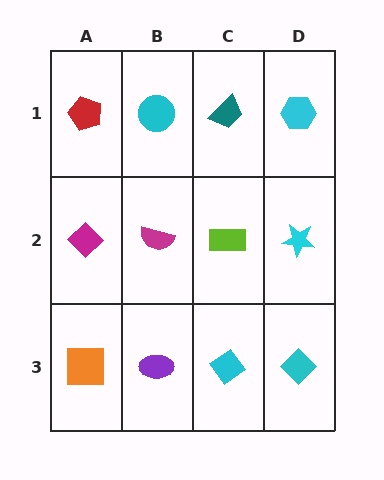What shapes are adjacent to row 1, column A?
A magenta diamond (row 2, column A), a cyan circle (row 1, column B).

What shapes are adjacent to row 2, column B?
A cyan circle (row 1, column B), a purple ellipse (row 3, column B), a magenta diamond (row 2, column A), a lime rectangle (row 2, column C).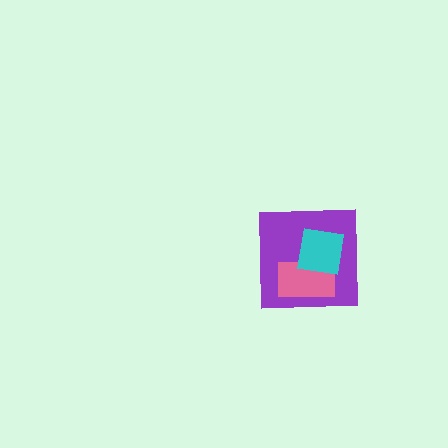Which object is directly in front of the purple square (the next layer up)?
The pink rectangle is directly in front of the purple square.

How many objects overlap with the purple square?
2 objects overlap with the purple square.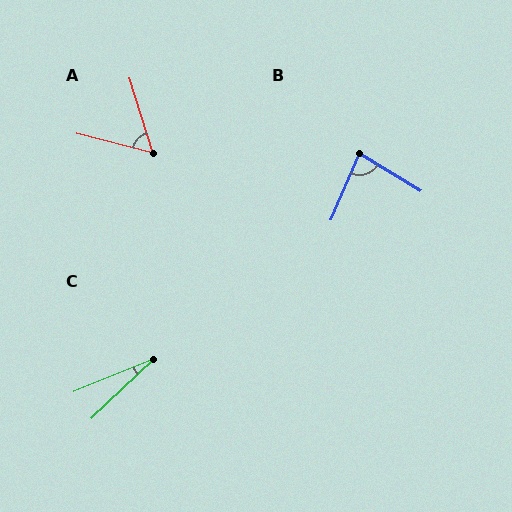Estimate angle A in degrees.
Approximately 59 degrees.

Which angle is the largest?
B, at approximately 82 degrees.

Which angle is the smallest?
C, at approximately 21 degrees.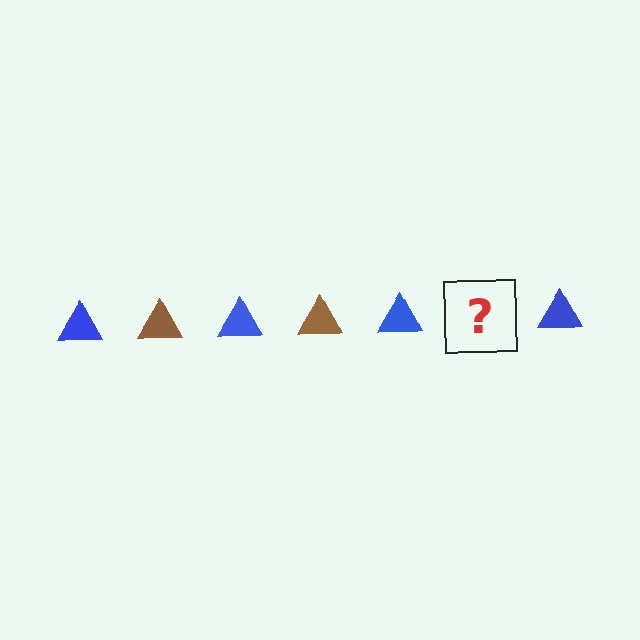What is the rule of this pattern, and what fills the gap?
The rule is that the pattern cycles through blue, brown triangles. The gap should be filled with a brown triangle.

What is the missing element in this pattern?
The missing element is a brown triangle.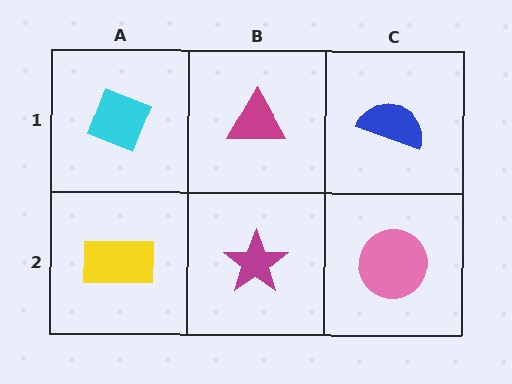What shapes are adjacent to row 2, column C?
A blue semicircle (row 1, column C), a magenta star (row 2, column B).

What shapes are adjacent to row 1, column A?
A yellow rectangle (row 2, column A), a magenta triangle (row 1, column B).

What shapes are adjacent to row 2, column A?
A cyan diamond (row 1, column A), a magenta star (row 2, column B).